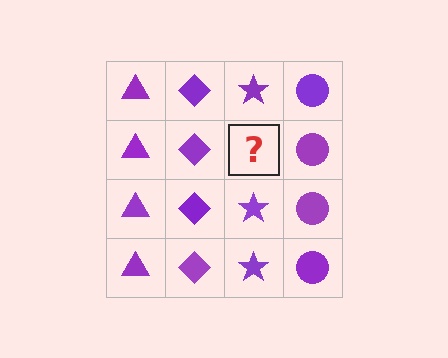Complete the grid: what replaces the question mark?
The question mark should be replaced with a purple star.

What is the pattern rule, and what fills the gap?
The rule is that each column has a consistent shape. The gap should be filled with a purple star.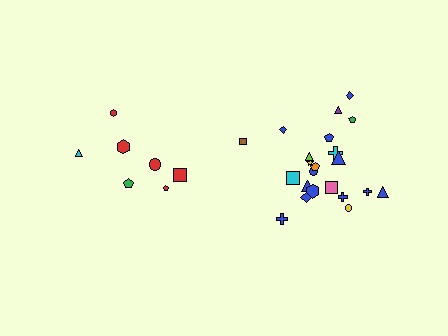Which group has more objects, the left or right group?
The right group.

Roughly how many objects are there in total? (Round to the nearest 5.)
Roughly 30 objects in total.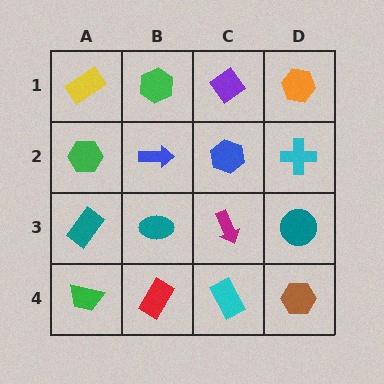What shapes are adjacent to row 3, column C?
A blue hexagon (row 2, column C), a cyan rectangle (row 4, column C), a teal ellipse (row 3, column B), a teal circle (row 3, column D).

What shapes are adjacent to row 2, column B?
A green hexagon (row 1, column B), a teal ellipse (row 3, column B), a green hexagon (row 2, column A), a blue hexagon (row 2, column C).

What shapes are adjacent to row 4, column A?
A teal rectangle (row 3, column A), a red rectangle (row 4, column B).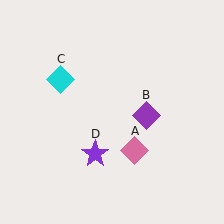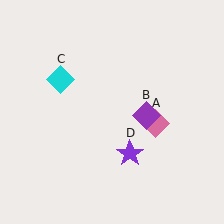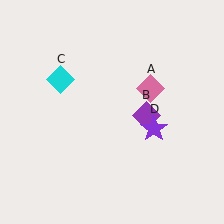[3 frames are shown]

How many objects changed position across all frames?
2 objects changed position: pink diamond (object A), purple star (object D).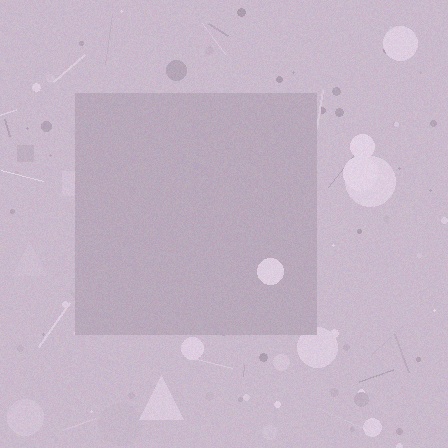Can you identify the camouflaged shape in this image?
The camouflaged shape is a square.